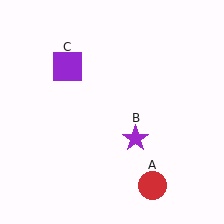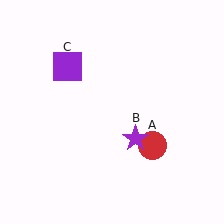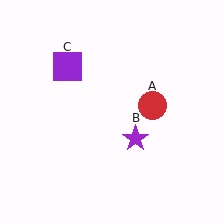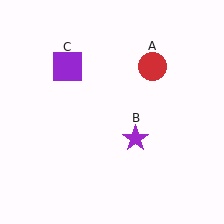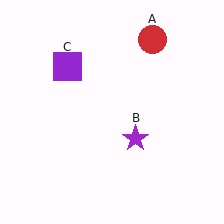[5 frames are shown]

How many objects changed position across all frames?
1 object changed position: red circle (object A).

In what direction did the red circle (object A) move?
The red circle (object A) moved up.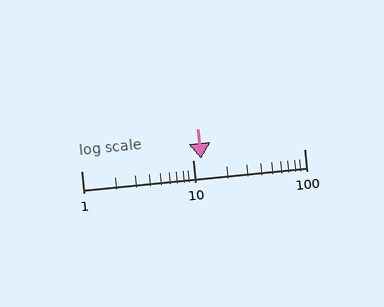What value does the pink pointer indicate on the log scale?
The pointer indicates approximately 12.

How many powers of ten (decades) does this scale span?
The scale spans 2 decades, from 1 to 100.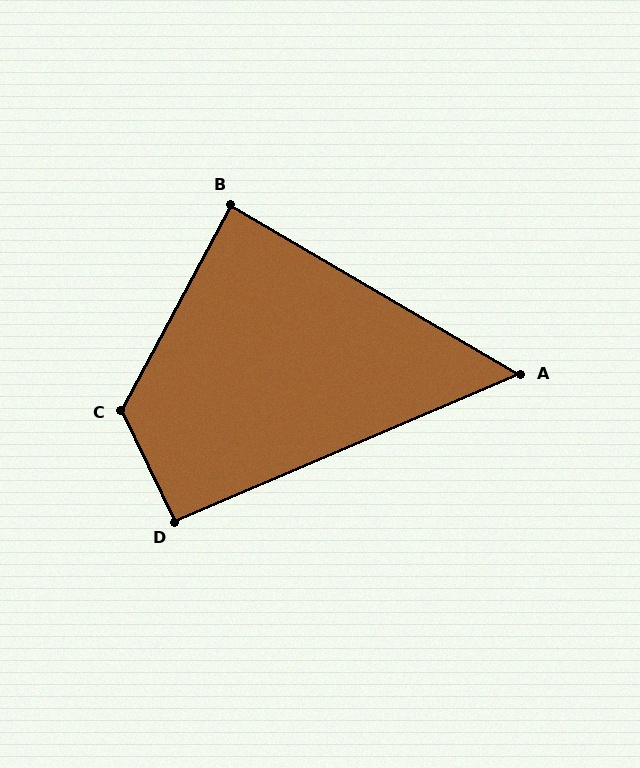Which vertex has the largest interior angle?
C, at approximately 126 degrees.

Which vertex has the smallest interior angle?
A, at approximately 54 degrees.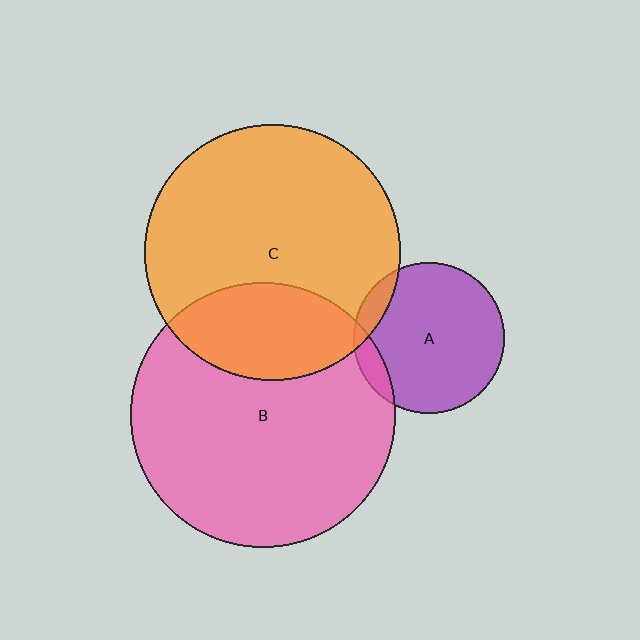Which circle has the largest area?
Circle B (pink).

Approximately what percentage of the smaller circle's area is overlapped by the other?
Approximately 25%.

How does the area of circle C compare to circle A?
Approximately 2.9 times.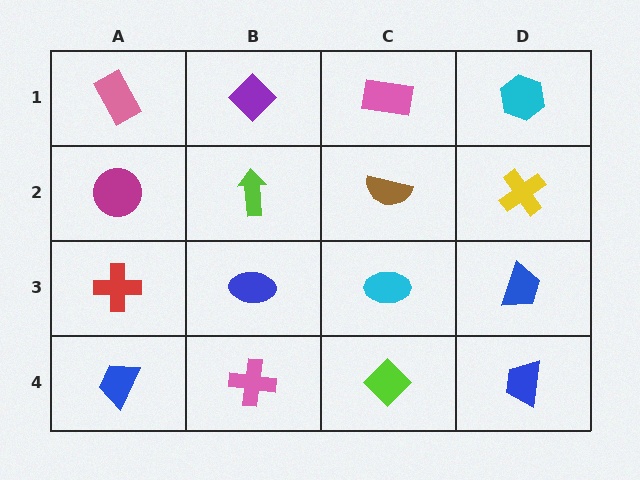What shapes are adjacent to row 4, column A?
A red cross (row 3, column A), a pink cross (row 4, column B).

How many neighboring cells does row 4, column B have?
3.